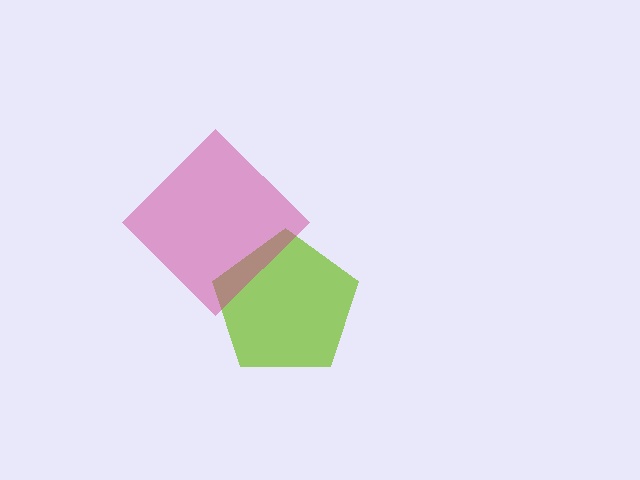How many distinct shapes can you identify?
There are 2 distinct shapes: a lime pentagon, a magenta diamond.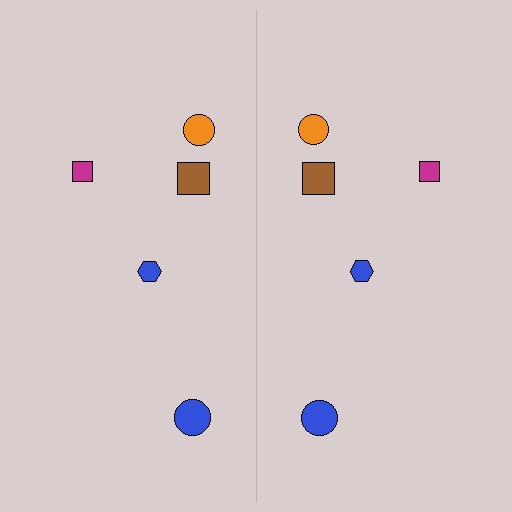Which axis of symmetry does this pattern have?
The pattern has a vertical axis of symmetry running through the center of the image.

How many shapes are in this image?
There are 10 shapes in this image.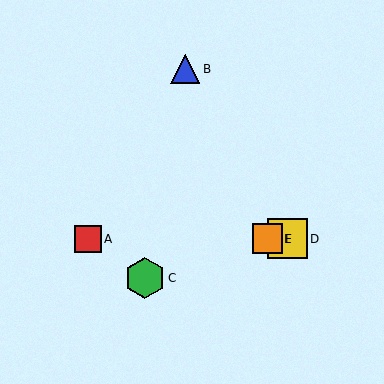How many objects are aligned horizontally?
4 objects (A, D, E, F) are aligned horizontally.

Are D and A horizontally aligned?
Yes, both are at y≈239.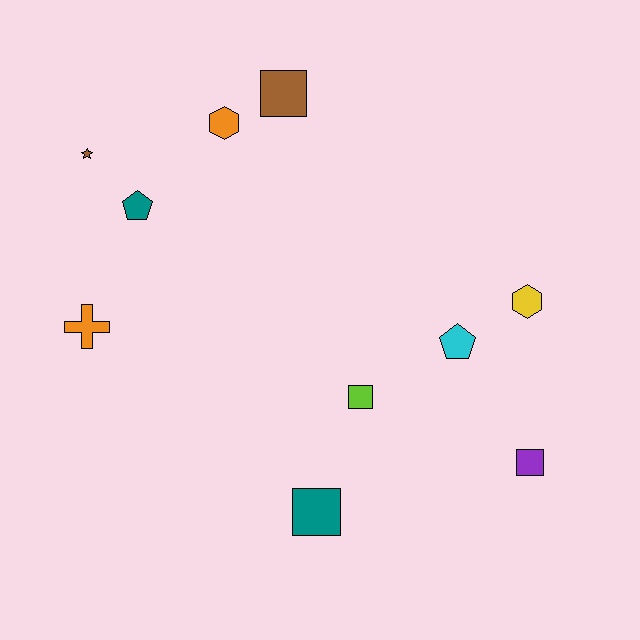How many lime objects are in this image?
There is 1 lime object.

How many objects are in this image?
There are 10 objects.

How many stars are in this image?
There is 1 star.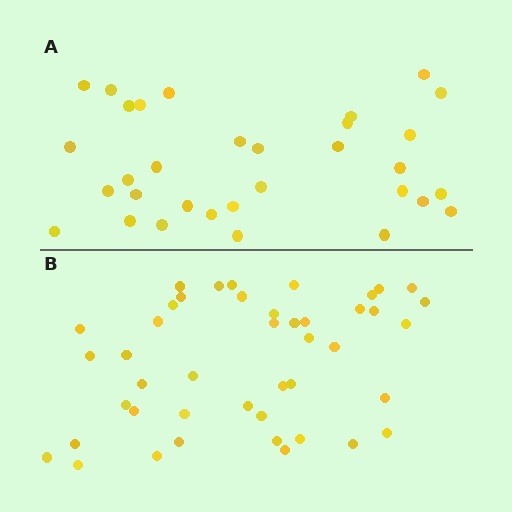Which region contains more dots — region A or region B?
Region B (the bottom region) has more dots.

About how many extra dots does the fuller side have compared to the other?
Region B has roughly 12 or so more dots than region A.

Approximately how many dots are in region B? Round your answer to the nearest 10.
About 40 dots. (The exact count is 44, which rounds to 40.)